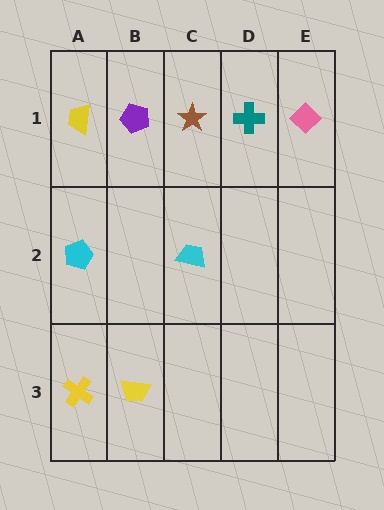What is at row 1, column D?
A teal cross.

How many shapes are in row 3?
2 shapes.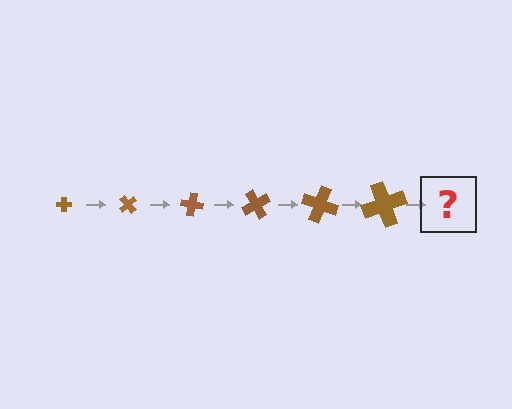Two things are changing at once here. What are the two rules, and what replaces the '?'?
The two rules are that the cross grows larger each step and it rotates 50 degrees each step. The '?' should be a cross, larger than the previous one and rotated 300 degrees from the start.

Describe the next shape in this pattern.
It should be a cross, larger than the previous one and rotated 300 degrees from the start.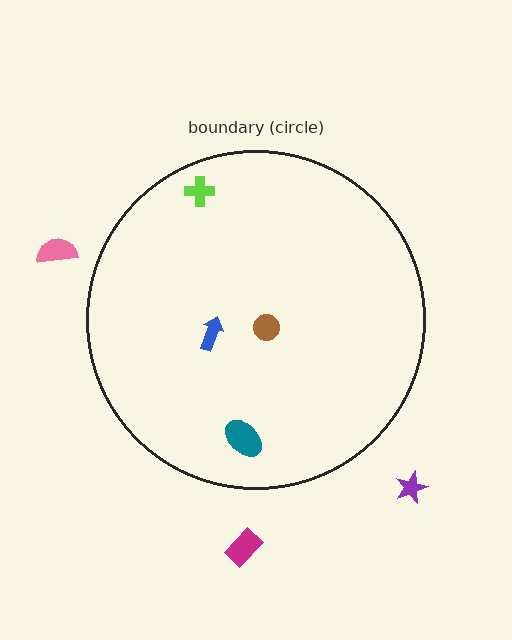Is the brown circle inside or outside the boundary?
Inside.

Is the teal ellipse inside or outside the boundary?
Inside.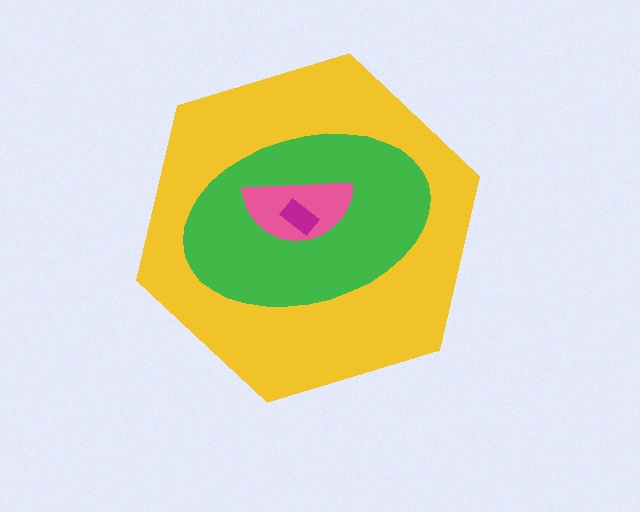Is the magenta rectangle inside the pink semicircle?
Yes.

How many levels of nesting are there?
4.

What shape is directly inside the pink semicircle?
The magenta rectangle.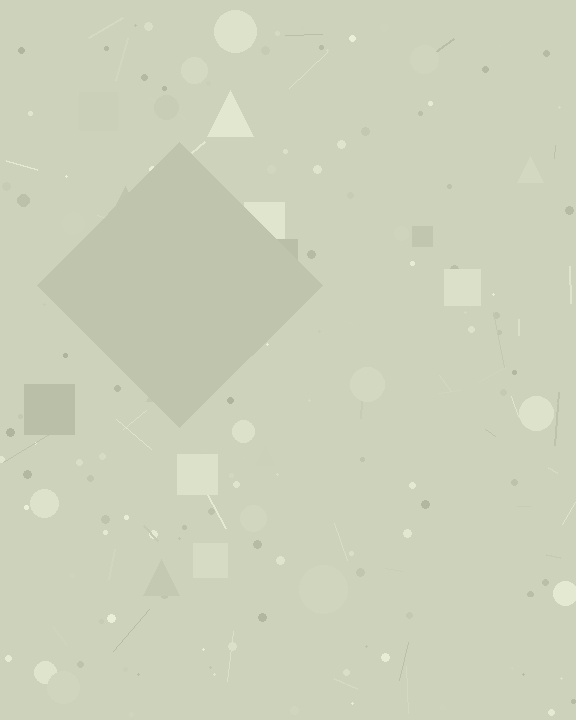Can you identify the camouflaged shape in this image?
The camouflaged shape is a diamond.